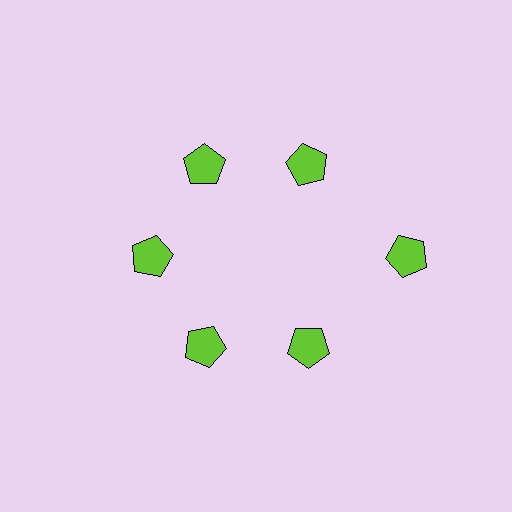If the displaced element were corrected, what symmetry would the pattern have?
It would have 6-fold rotational symmetry — the pattern would map onto itself every 60 degrees.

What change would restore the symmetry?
The symmetry would be restored by moving it inward, back onto the ring so that all 6 pentagons sit at equal angles and equal distance from the center.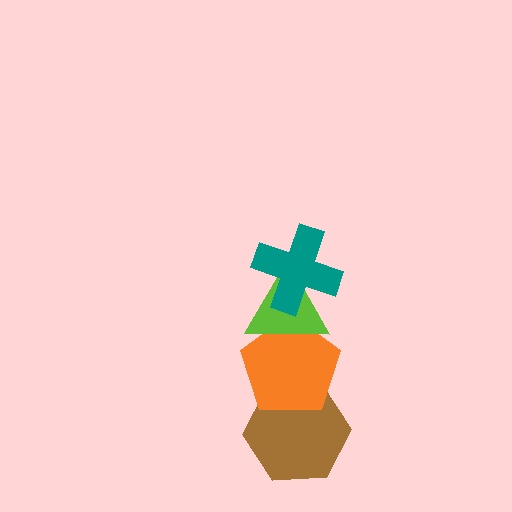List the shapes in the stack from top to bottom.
From top to bottom: the teal cross, the lime triangle, the orange pentagon, the brown hexagon.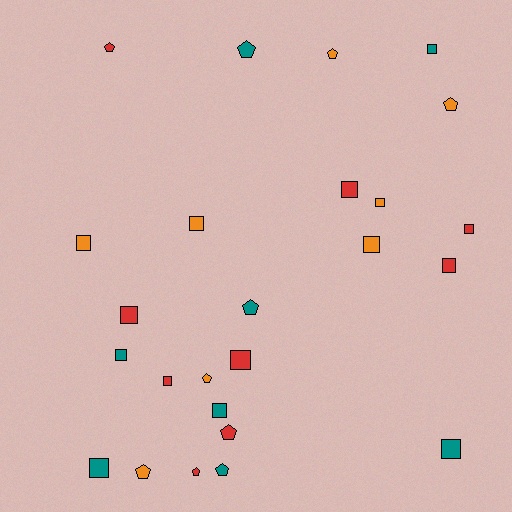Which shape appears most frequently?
Square, with 15 objects.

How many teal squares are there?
There are 5 teal squares.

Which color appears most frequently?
Red, with 9 objects.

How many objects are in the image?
There are 25 objects.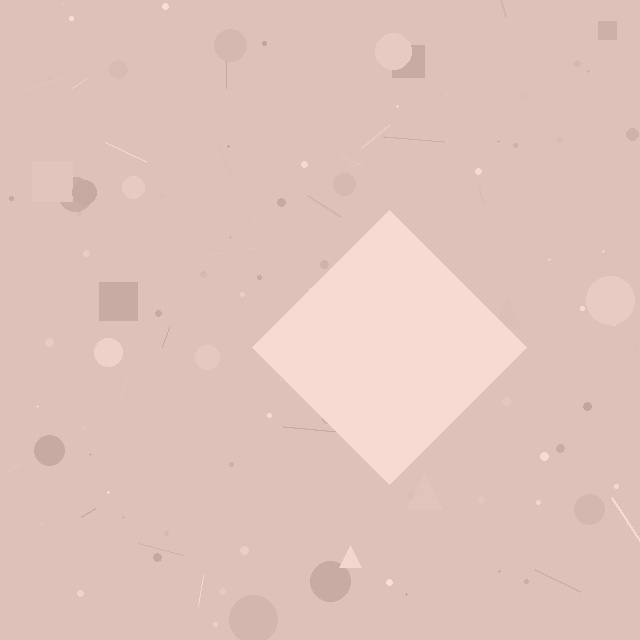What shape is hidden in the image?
A diamond is hidden in the image.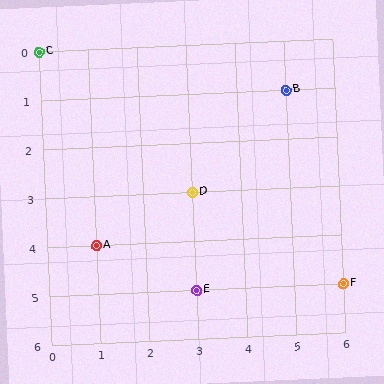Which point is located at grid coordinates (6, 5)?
Point F is at (6, 5).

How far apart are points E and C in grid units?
Points E and C are 3 columns and 5 rows apart (about 5.8 grid units diagonally).